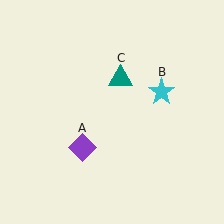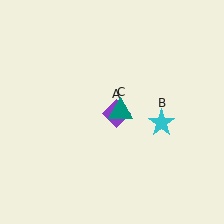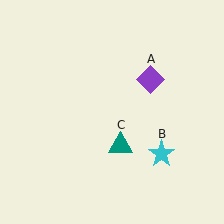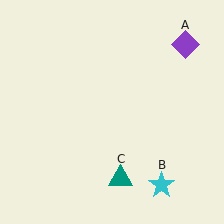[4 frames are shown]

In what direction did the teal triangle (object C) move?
The teal triangle (object C) moved down.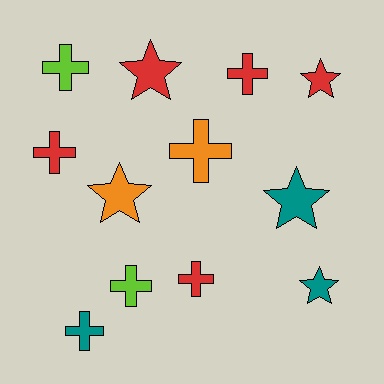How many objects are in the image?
There are 12 objects.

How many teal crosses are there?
There is 1 teal cross.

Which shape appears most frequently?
Cross, with 7 objects.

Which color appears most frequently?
Red, with 5 objects.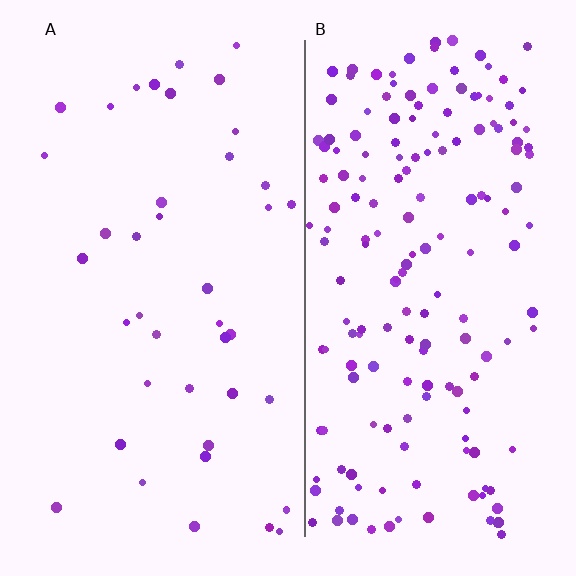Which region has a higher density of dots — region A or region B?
B (the right).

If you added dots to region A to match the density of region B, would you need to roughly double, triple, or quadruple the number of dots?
Approximately quadruple.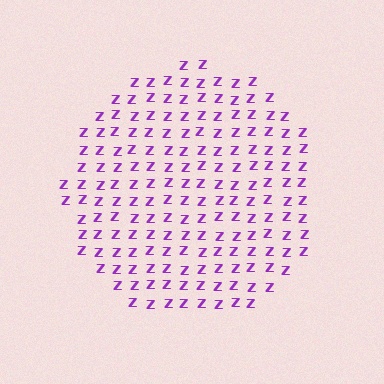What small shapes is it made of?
It is made of small letter Z's.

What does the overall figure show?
The overall figure shows a circle.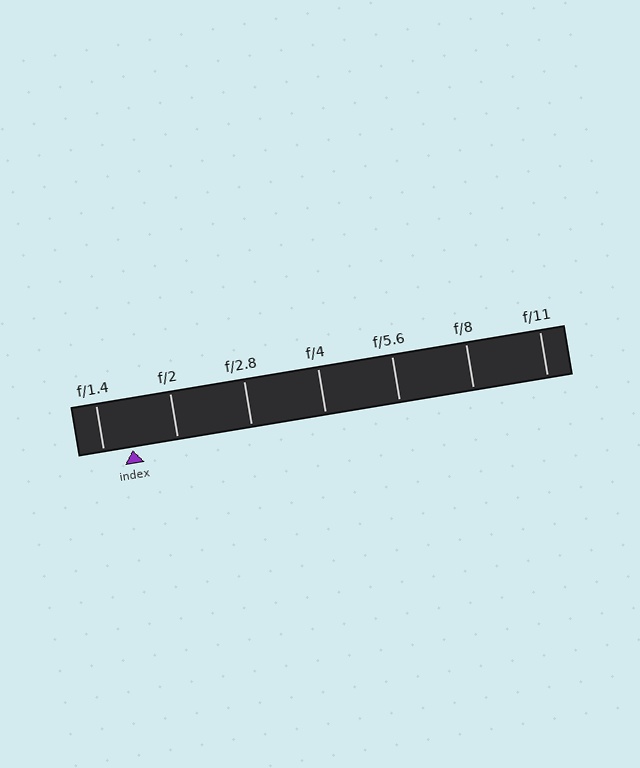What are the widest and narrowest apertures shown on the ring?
The widest aperture shown is f/1.4 and the narrowest is f/11.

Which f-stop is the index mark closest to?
The index mark is closest to f/1.4.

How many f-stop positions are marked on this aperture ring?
There are 7 f-stop positions marked.